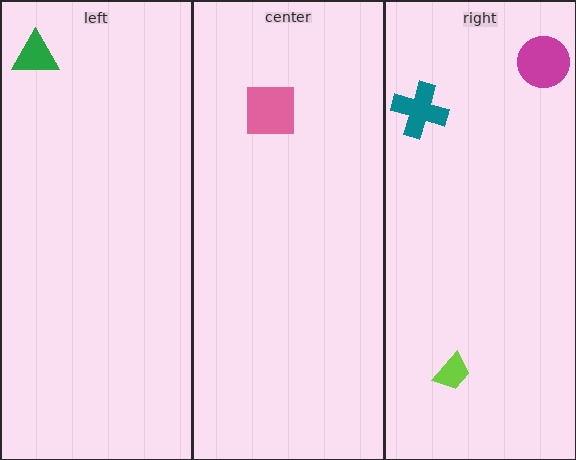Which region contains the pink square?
The center region.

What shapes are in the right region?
The magenta circle, the teal cross, the lime trapezoid.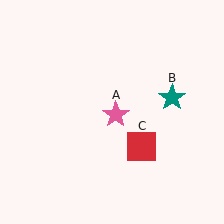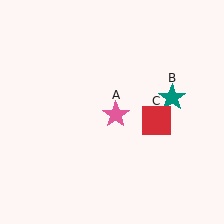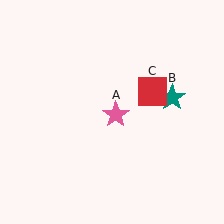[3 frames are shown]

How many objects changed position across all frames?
1 object changed position: red square (object C).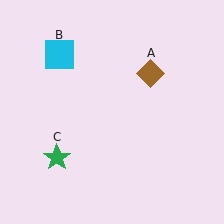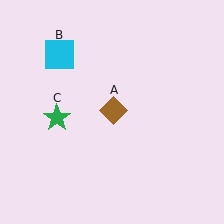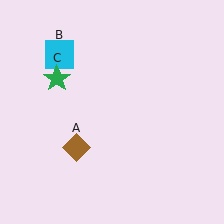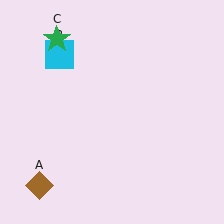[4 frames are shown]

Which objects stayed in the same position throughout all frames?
Cyan square (object B) remained stationary.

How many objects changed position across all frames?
2 objects changed position: brown diamond (object A), green star (object C).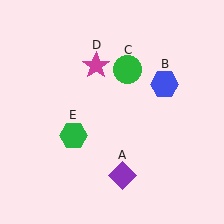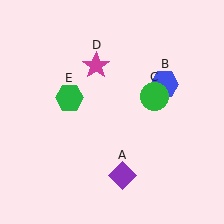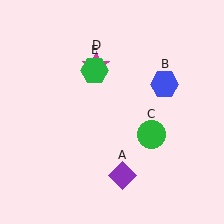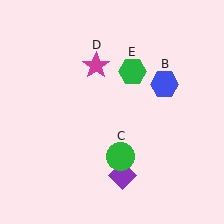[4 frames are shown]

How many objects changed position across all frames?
2 objects changed position: green circle (object C), green hexagon (object E).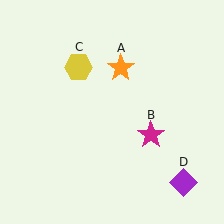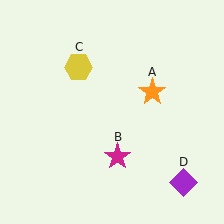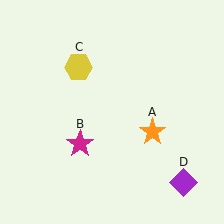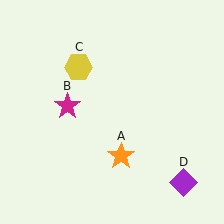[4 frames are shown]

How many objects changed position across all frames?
2 objects changed position: orange star (object A), magenta star (object B).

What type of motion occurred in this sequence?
The orange star (object A), magenta star (object B) rotated clockwise around the center of the scene.